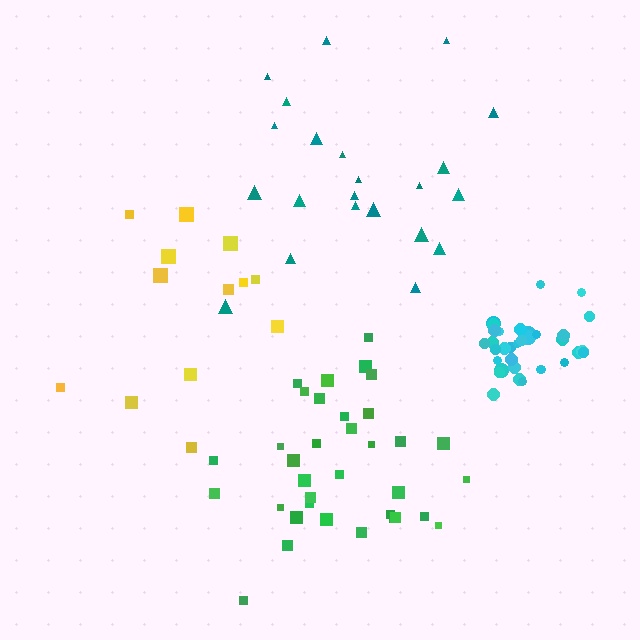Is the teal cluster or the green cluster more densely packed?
Green.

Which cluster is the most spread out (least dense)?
Yellow.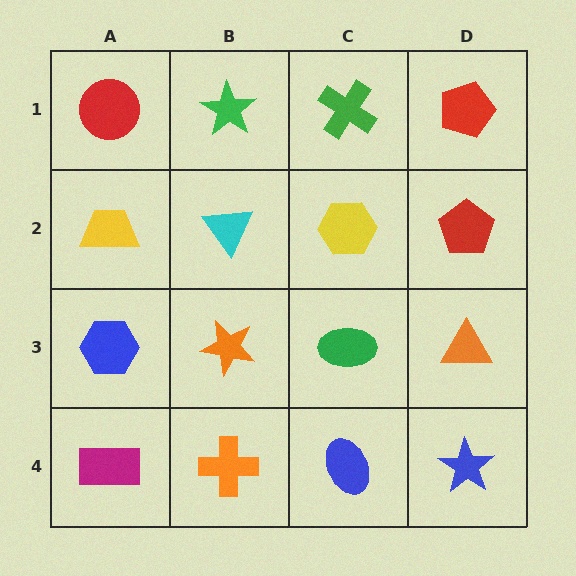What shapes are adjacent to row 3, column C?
A yellow hexagon (row 2, column C), a blue ellipse (row 4, column C), an orange star (row 3, column B), an orange triangle (row 3, column D).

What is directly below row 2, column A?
A blue hexagon.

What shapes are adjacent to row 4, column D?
An orange triangle (row 3, column D), a blue ellipse (row 4, column C).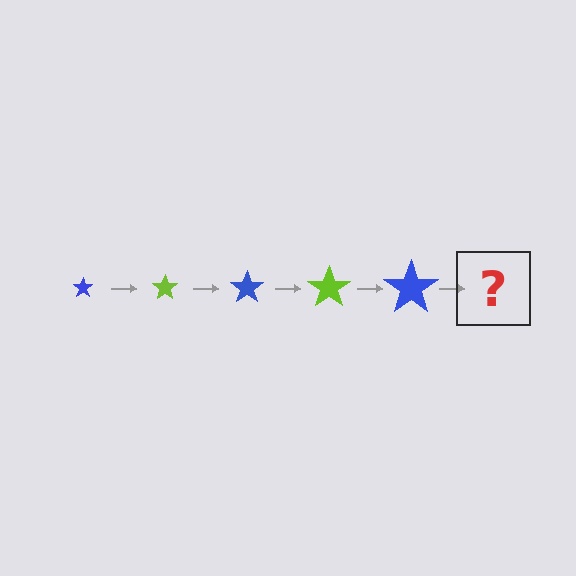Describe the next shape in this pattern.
It should be a lime star, larger than the previous one.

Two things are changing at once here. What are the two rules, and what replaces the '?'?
The two rules are that the star grows larger each step and the color cycles through blue and lime. The '?' should be a lime star, larger than the previous one.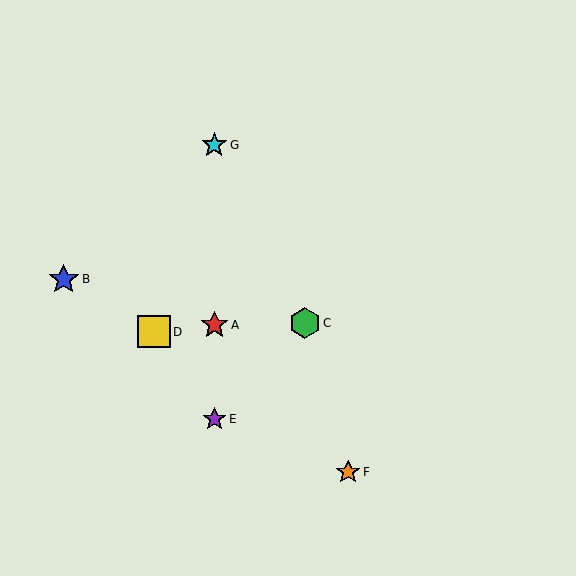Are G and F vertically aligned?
No, G is at x≈214 and F is at x≈348.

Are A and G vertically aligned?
Yes, both are at x≈214.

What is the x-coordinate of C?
Object C is at x≈305.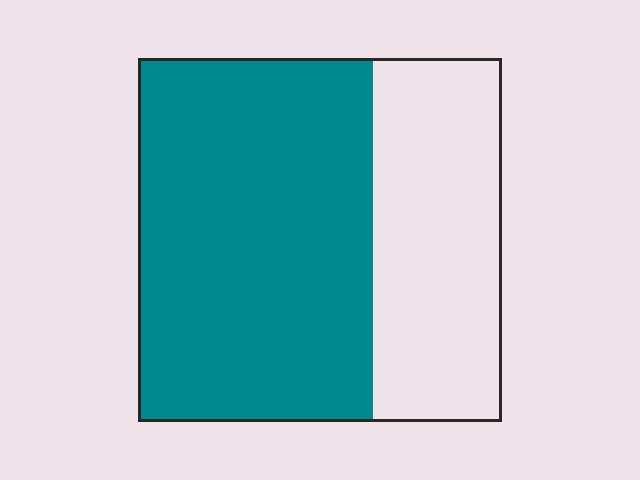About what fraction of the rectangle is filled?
About five eighths (5/8).